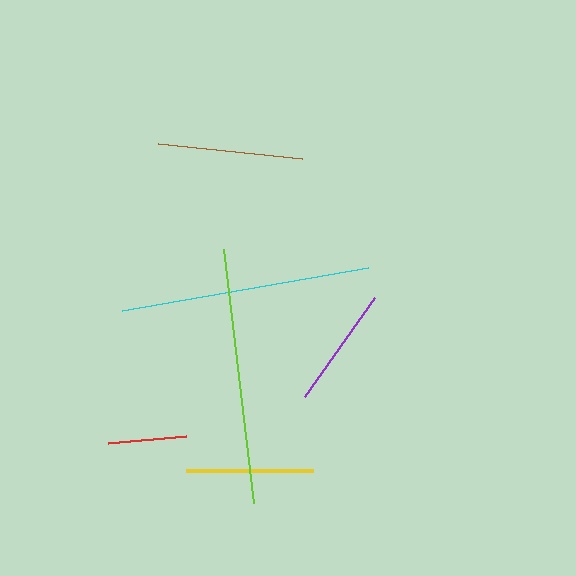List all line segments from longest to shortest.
From longest to shortest: lime, cyan, brown, yellow, purple, red.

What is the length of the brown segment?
The brown segment is approximately 145 pixels long.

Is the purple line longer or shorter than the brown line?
The brown line is longer than the purple line.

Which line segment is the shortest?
The red line is the shortest at approximately 78 pixels.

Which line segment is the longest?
The lime line is the longest at approximately 256 pixels.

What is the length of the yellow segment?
The yellow segment is approximately 127 pixels long.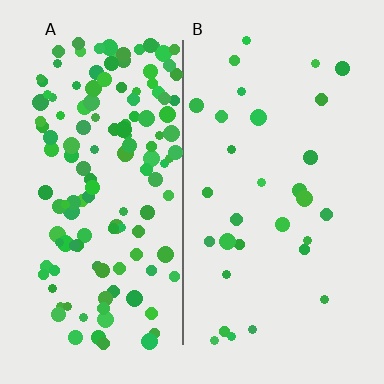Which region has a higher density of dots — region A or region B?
A (the left).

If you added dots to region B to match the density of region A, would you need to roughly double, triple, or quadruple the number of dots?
Approximately quadruple.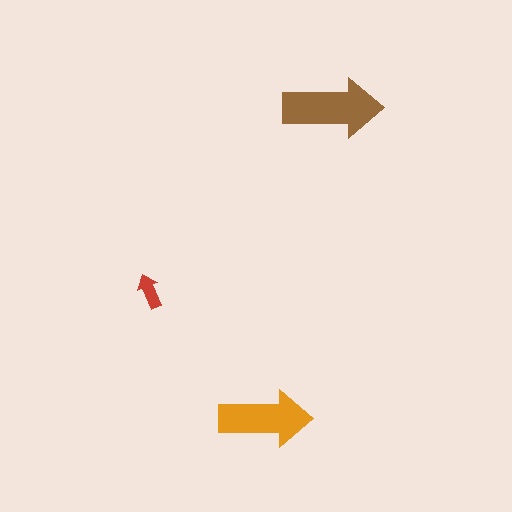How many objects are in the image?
There are 3 objects in the image.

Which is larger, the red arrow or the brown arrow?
The brown one.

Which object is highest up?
The brown arrow is topmost.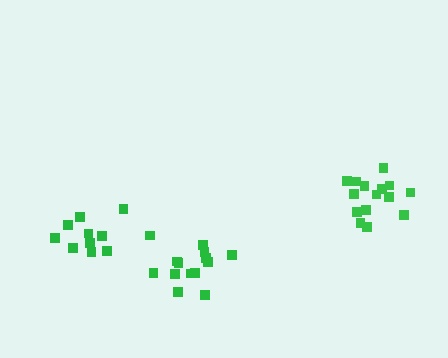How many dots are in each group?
Group 1: 10 dots, Group 2: 15 dots, Group 3: 14 dots (39 total).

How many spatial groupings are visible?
There are 3 spatial groupings.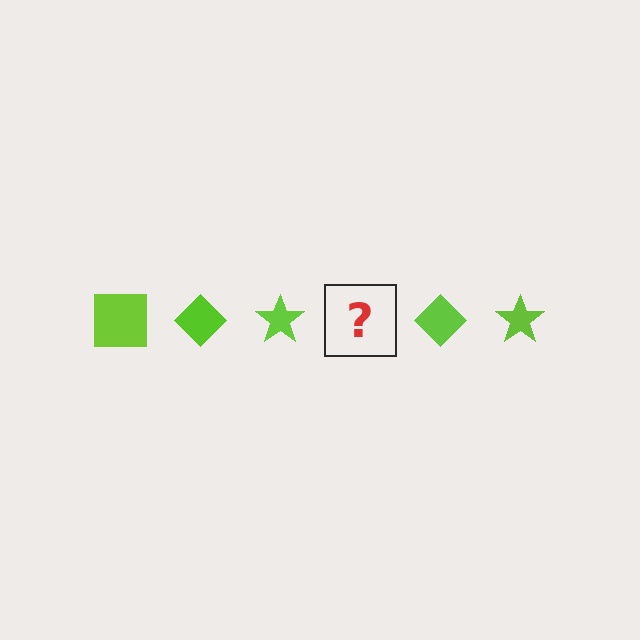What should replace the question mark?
The question mark should be replaced with a lime square.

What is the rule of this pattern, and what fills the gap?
The rule is that the pattern cycles through square, diamond, star shapes in lime. The gap should be filled with a lime square.